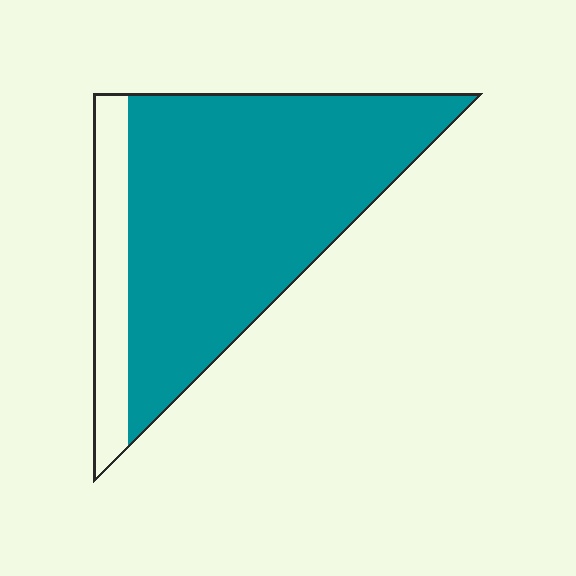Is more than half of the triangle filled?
Yes.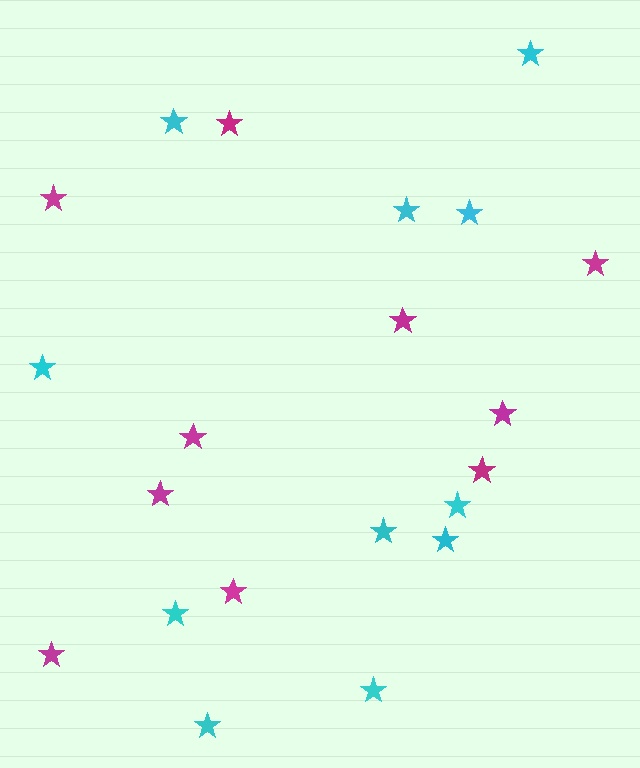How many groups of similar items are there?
There are 2 groups: one group of magenta stars (10) and one group of cyan stars (11).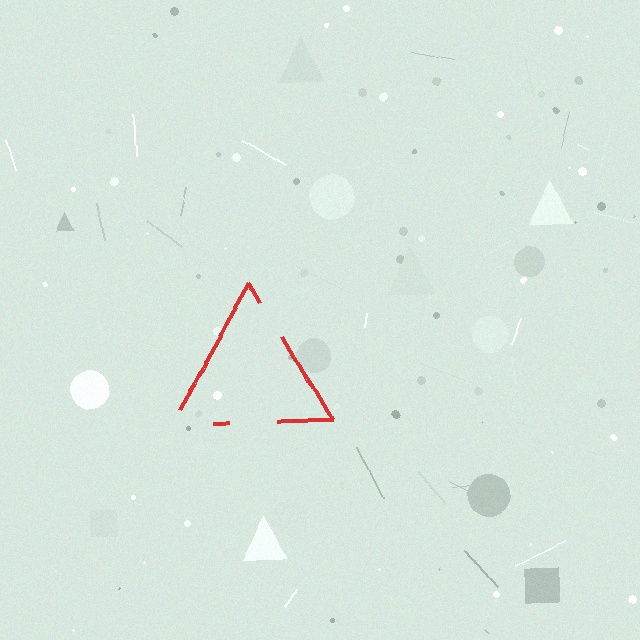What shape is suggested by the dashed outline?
The dashed outline suggests a triangle.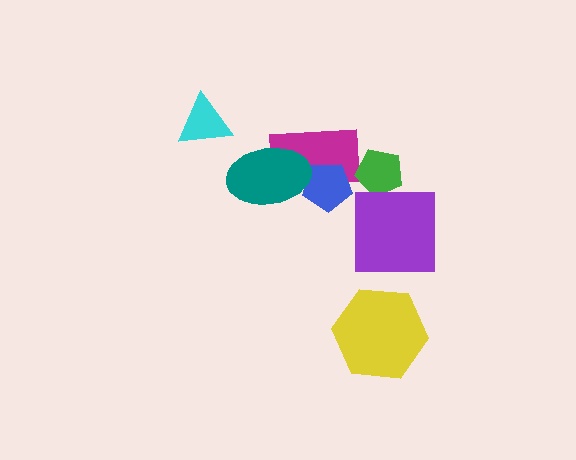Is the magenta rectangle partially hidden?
Yes, it is partially covered by another shape.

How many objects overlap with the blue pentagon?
2 objects overlap with the blue pentagon.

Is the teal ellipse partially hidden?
No, no other shape covers it.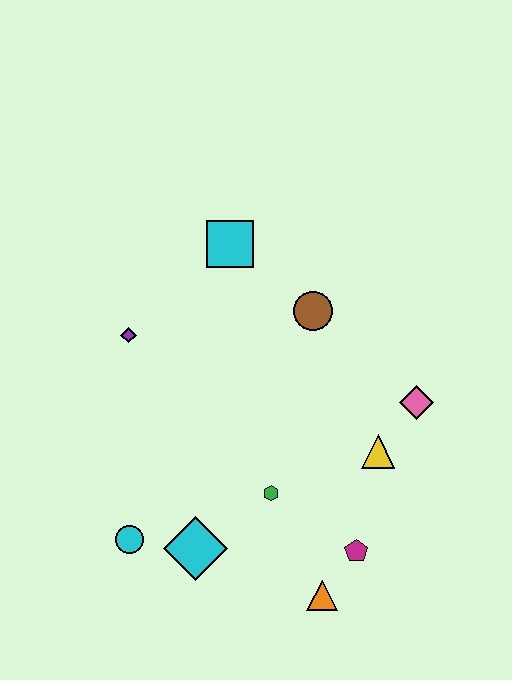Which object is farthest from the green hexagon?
The cyan square is farthest from the green hexagon.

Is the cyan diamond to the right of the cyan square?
No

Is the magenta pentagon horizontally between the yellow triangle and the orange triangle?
Yes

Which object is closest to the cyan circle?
The cyan diamond is closest to the cyan circle.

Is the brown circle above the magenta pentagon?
Yes